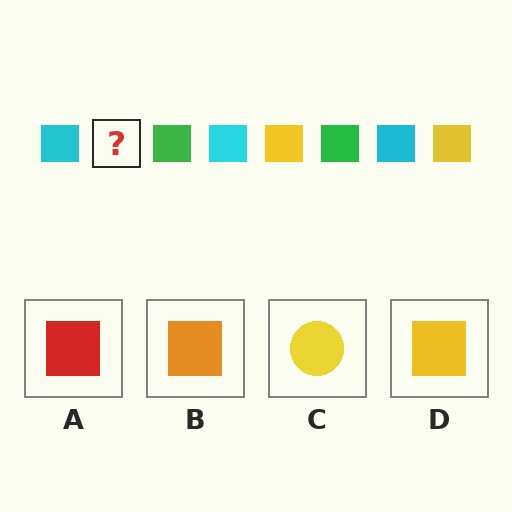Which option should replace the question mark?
Option D.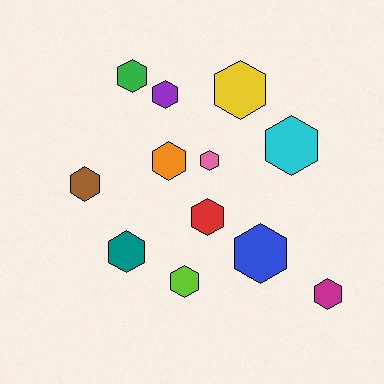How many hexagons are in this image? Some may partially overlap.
There are 12 hexagons.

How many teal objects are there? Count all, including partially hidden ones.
There is 1 teal object.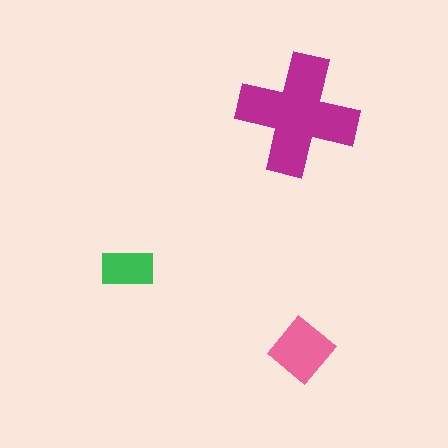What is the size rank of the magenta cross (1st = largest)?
1st.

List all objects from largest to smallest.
The magenta cross, the pink diamond, the green rectangle.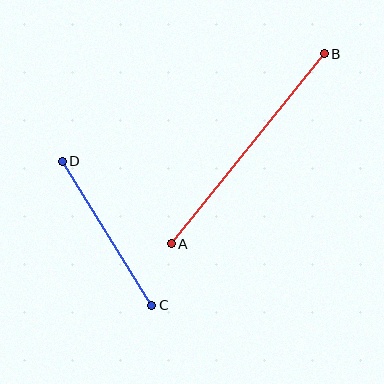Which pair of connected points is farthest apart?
Points A and B are farthest apart.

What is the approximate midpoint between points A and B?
The midpoint is at approximately (248, 149) pixels.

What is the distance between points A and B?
The distance is approximately 244 pixels.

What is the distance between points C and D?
The distance is approximately 170 pixels.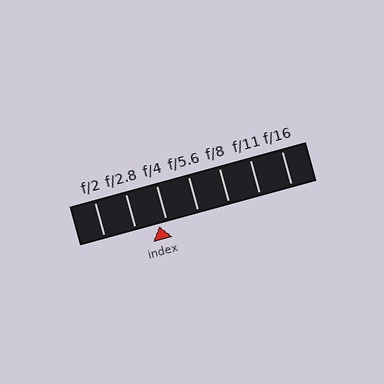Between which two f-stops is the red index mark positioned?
The index mark is between f/2.8 and f/4.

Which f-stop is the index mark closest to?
The index mark is closest to f/4.